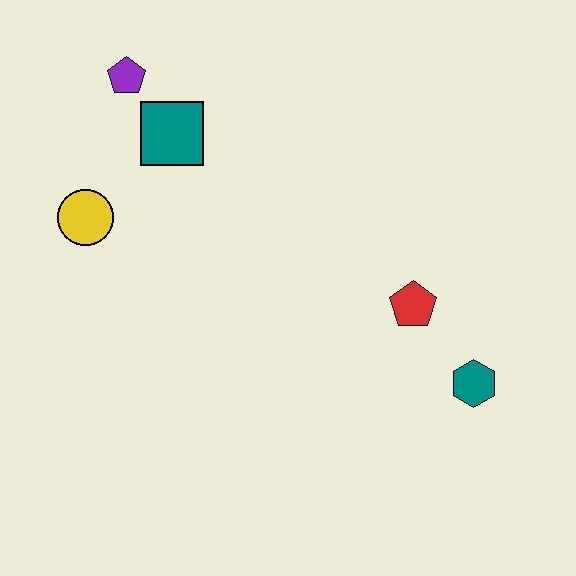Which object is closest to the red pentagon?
The teal hexagon is closest to the red pentagon.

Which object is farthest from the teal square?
The teal hexagon is farthest from the teal square.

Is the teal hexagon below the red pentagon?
Yes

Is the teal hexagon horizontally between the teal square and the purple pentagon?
No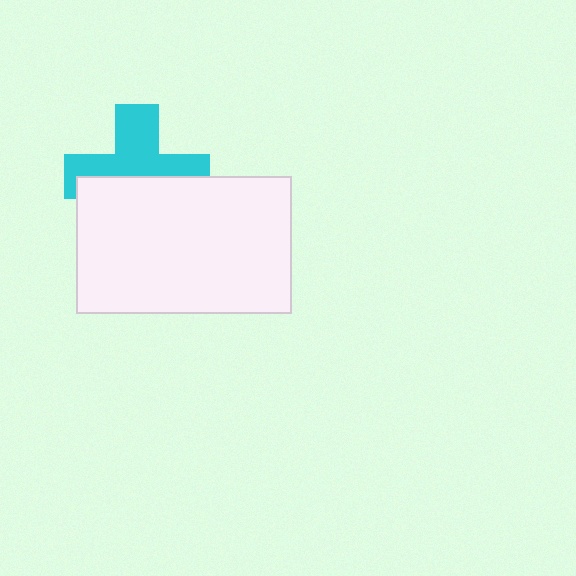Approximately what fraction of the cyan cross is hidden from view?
Roughly 49% of the cyan cross is hidden behind the white rectangle.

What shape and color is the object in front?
The object in front is a white rectangle.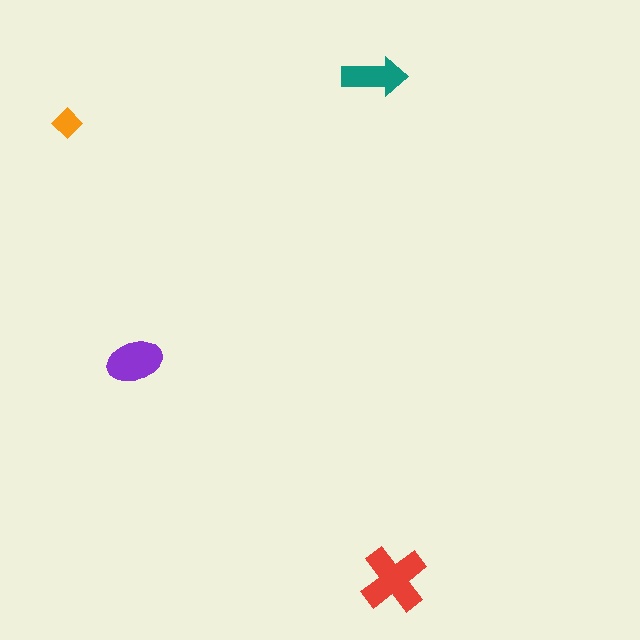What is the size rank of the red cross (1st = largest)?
1st.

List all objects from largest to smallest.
The red cross, the purple ellipse, the teal arrow, the orange diamond.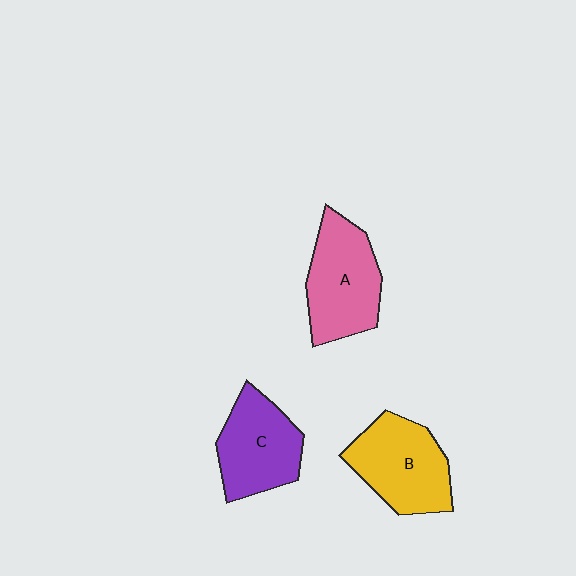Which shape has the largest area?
Shape A (pink).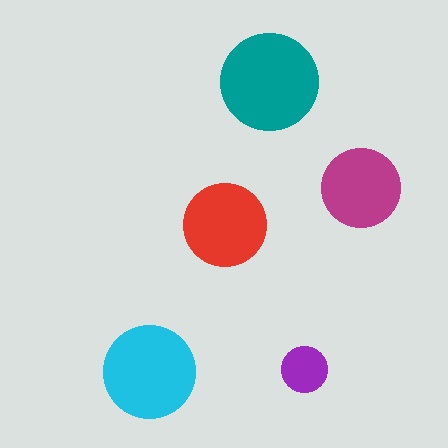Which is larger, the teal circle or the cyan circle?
The teal one.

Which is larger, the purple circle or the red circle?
The red one.